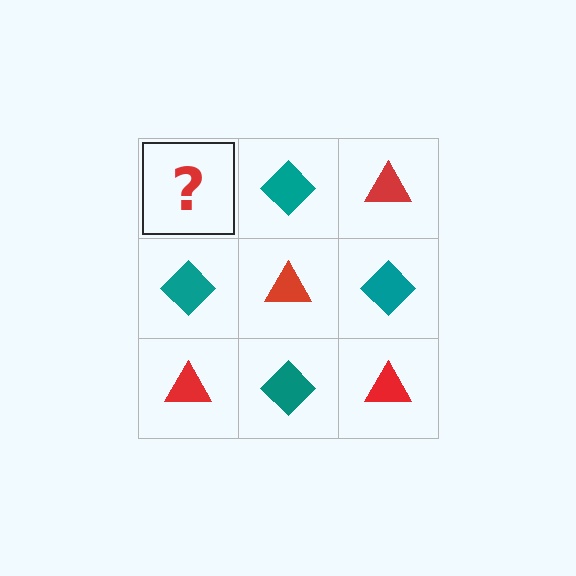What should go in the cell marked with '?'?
The missing cell should contain a red triangle.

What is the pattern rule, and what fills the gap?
The rule is that it alternates red triangle and teal diamond in a checkerboard pattern. The gap should be filled with a red triangle.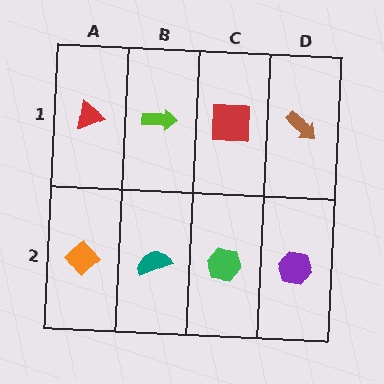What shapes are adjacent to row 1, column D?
A purple hexagon (row 2, column D), a red square (row 1, column C).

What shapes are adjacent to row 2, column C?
A red square (row 1, column C), a teal semicircle (row 2, column B), a purple hexagon (row 2, column D).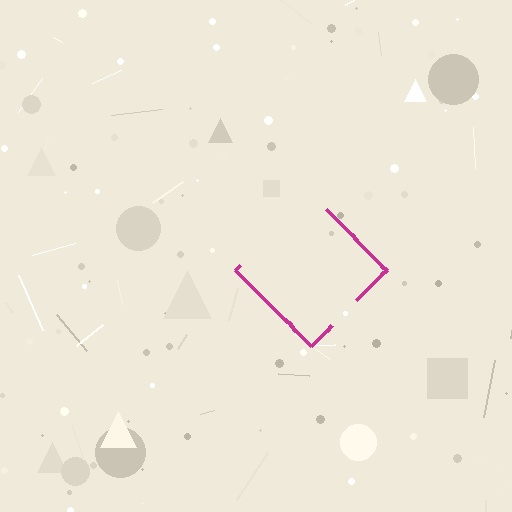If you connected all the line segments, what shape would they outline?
They would outline a diamond.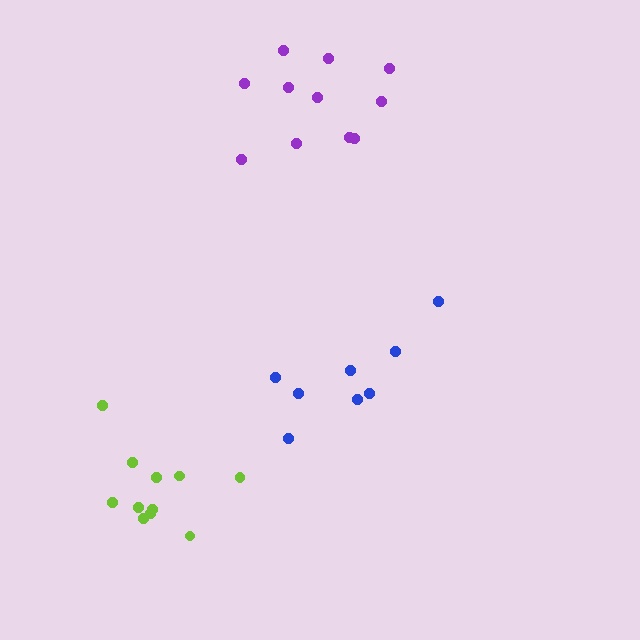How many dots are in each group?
Group 1: 8 dots, Group 2: 11 dots, Group 3: 11 dots (30 total).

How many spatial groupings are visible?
There are 3 spatial groupings.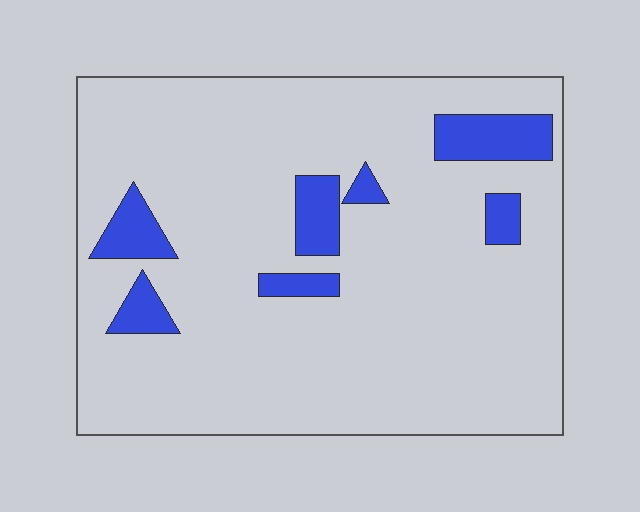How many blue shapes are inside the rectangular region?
7.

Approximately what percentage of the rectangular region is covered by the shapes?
Approximately 10%.